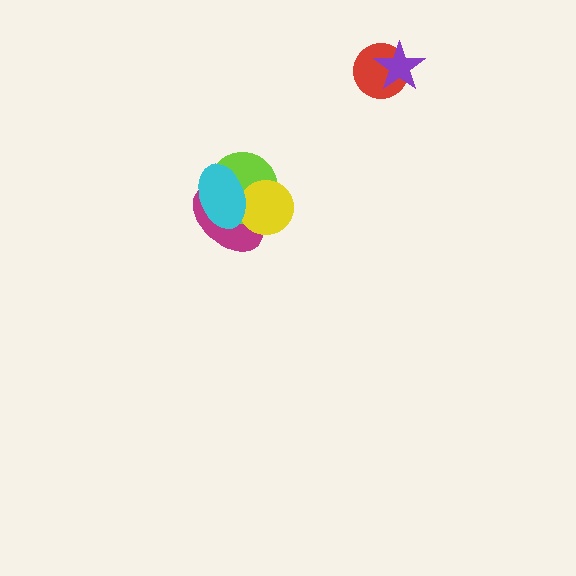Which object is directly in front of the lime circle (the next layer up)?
The yellow circle is directly in front of the lime circle.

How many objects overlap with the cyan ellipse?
3 objects overlap with the cyan ellipse.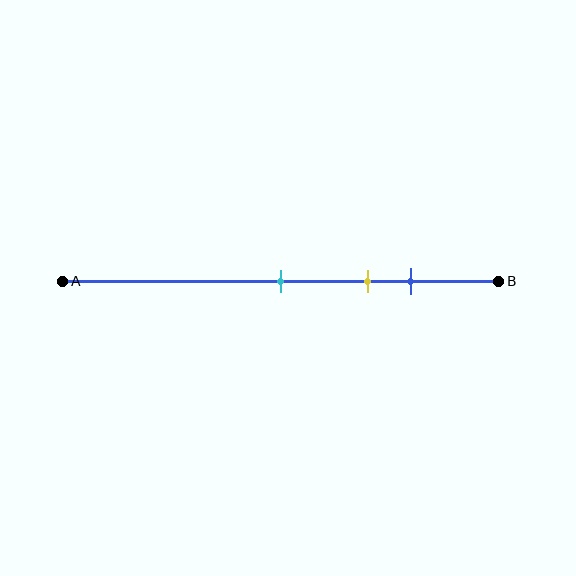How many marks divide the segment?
There are 3 marks dividing the segment.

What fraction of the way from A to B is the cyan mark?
The cyan mark is approximately 50% (0.5) of the way from A to B.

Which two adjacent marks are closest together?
The yellow and blue marks are the closest adjacent pair.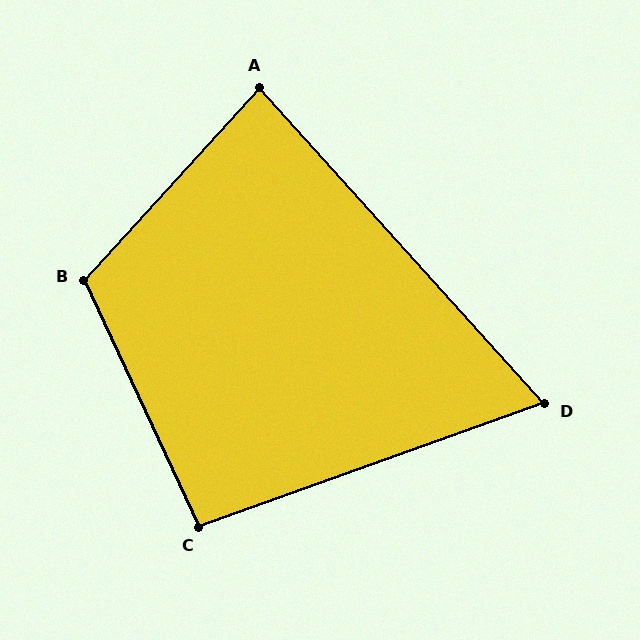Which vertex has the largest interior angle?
B, at approximately 112 degrees.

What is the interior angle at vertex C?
Approximately 95 degrees (obtuse).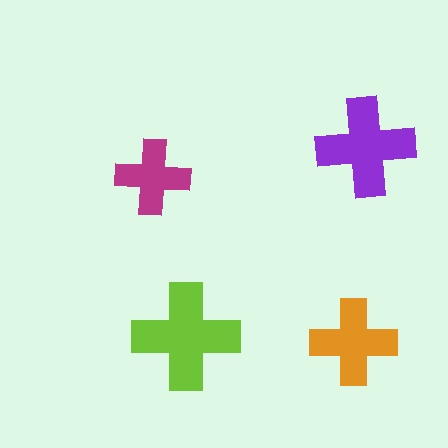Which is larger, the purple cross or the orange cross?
The purple one.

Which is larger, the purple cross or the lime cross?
The lime one.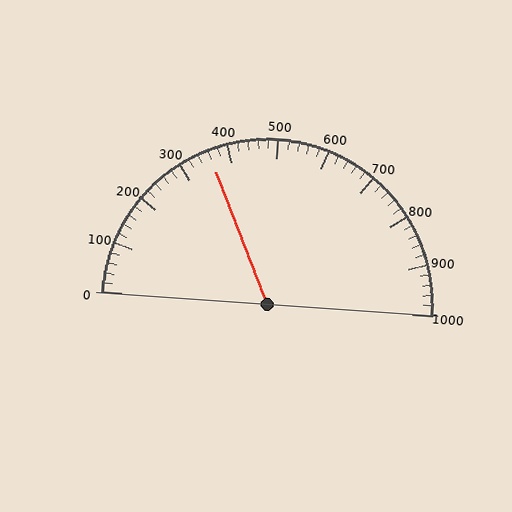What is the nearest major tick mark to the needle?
The nearest major tick mark is 400.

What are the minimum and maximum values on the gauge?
The gauge ranges from 0 to 1000.